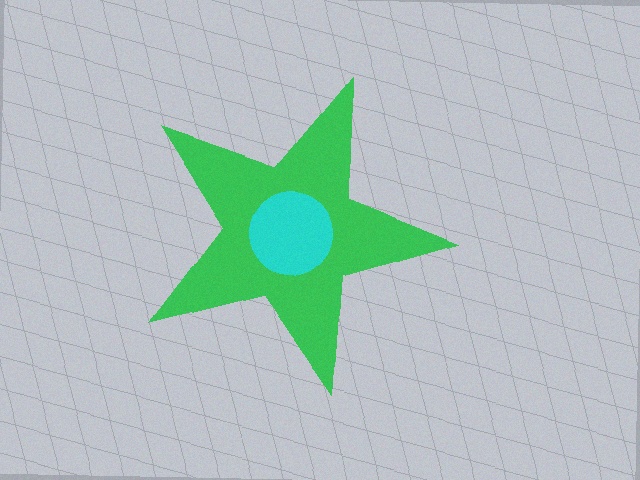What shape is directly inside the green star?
The cyan circle.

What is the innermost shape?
The cyan circle.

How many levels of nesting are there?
2.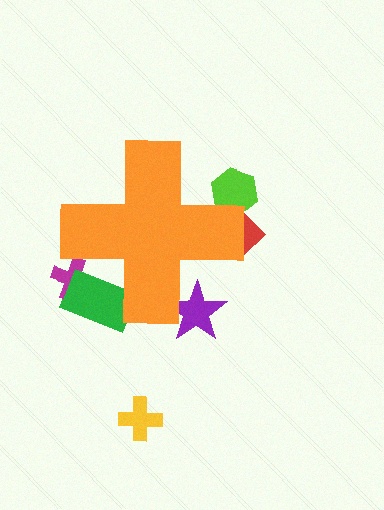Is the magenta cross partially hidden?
Yes, the magenta cross is partially hidden behind the orange cross.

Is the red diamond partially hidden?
Yes, the red diamond is partially hidden behind the orange cross.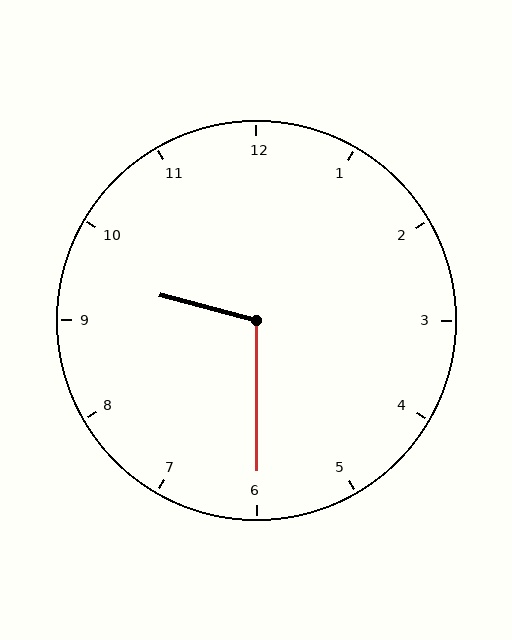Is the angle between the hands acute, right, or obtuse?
It is obtuse.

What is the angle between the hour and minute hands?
Approximately 105 degrees.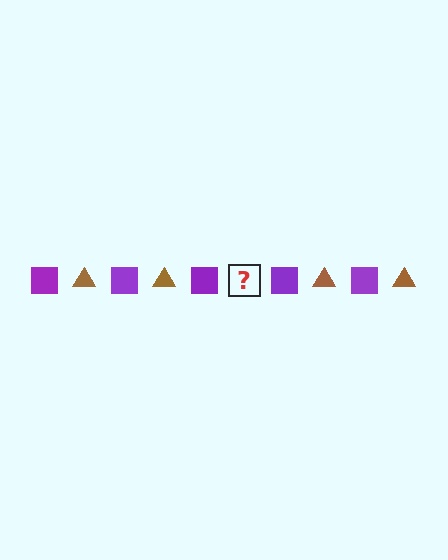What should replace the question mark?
The question mark should be replaced with a brown triangle.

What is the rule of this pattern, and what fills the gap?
The rule is that the pattern alternates between purple square and brown triangle. The gap should be filled with a brown triangle.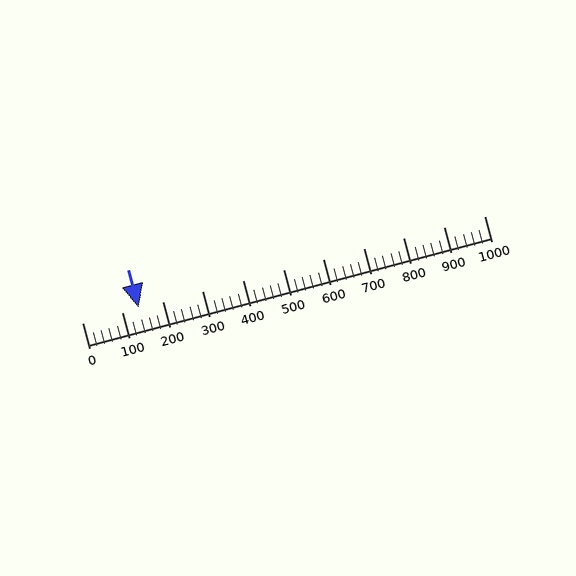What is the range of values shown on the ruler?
The ruler shows values from 0 to 1000.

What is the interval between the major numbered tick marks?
The major tick marks are spaced 100 units apart.